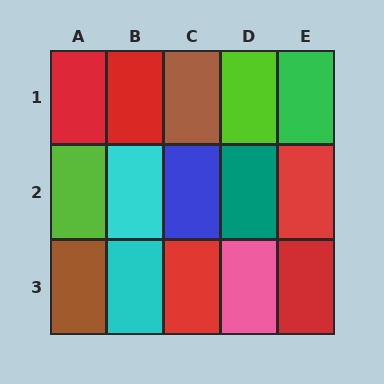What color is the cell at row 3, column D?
Pink.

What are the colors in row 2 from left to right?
Lime, cyan, blue, teal, red.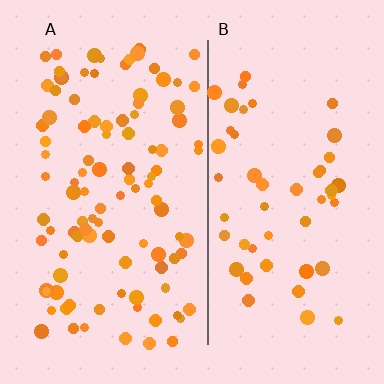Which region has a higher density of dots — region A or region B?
A (the left).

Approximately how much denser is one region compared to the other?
Approximately 2.1× — region A over region B.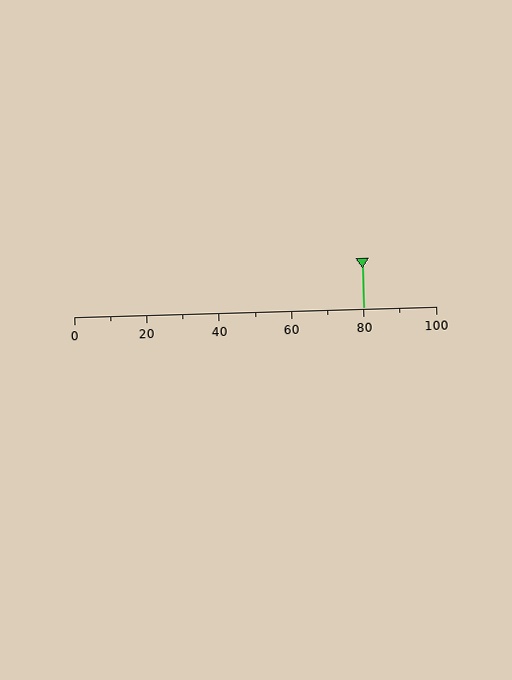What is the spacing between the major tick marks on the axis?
The major ticks are spaced 20 apart.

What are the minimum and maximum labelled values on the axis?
The axis runs from 0 to 100.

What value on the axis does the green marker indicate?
The marker indicates approximately 80.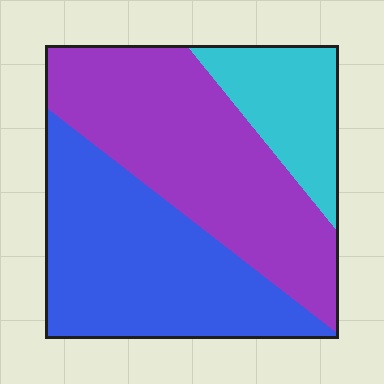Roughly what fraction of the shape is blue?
Blue takes up between a third and a half of the shape.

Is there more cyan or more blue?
Blue.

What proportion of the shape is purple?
Purple covers roughly 45% of the shape.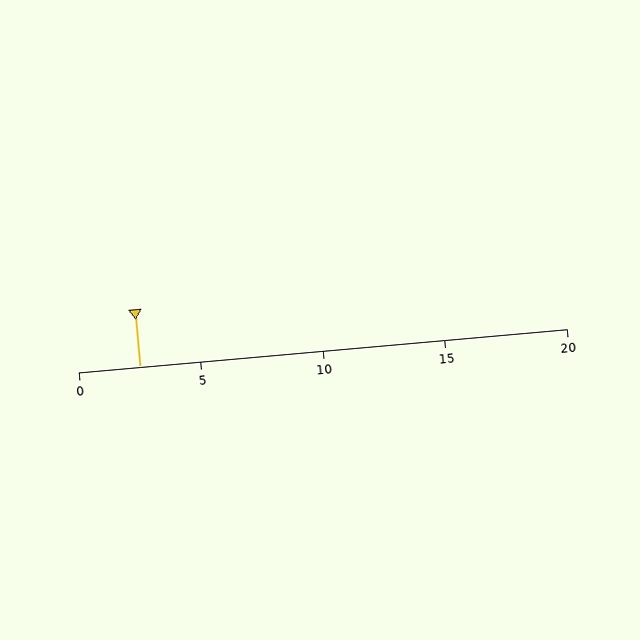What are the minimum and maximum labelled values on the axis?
The axis runs from 0 to 20.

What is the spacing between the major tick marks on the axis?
The major ticks are spaced 5 apart.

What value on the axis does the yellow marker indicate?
The marker indicates approximately 2.5.